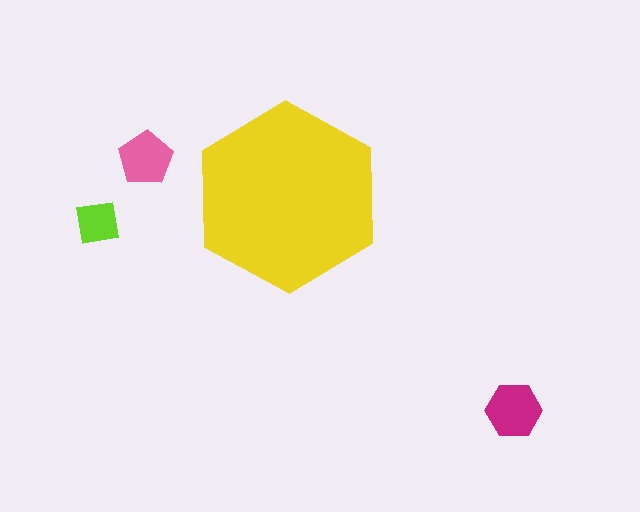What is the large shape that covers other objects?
A yellow hexagon.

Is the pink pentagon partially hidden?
No, the pink pentagon is fully visible.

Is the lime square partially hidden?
No, the lime square is fully visible.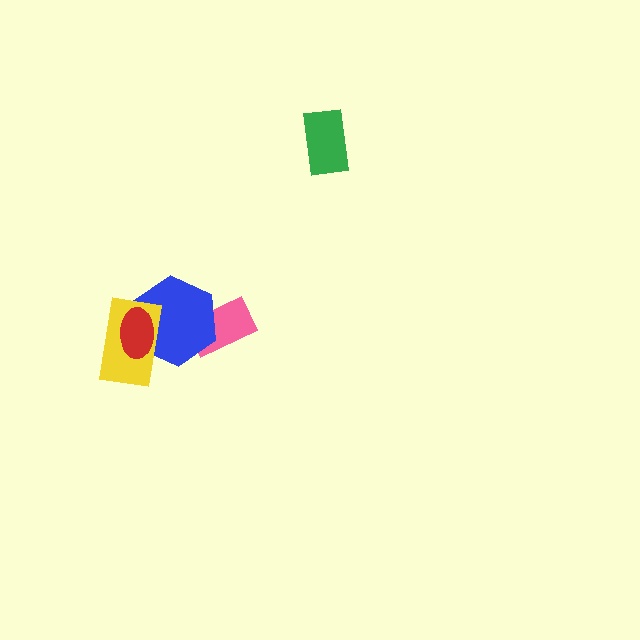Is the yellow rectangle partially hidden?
Yes, it is partially covered by another shape.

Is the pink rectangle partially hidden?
Yes, it is partially covered by another shape.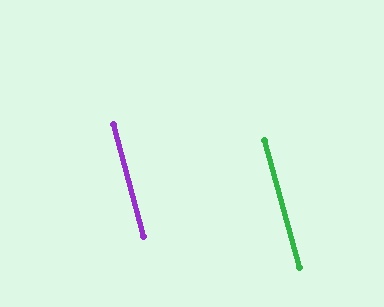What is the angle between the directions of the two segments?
Approximately 1 degree.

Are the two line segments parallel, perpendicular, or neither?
Parallel — their directions differ by only 0.6°.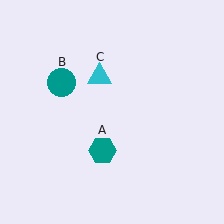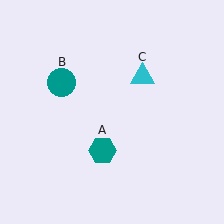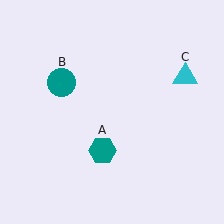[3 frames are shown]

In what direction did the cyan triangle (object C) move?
The cyan triangle (object C) moved right.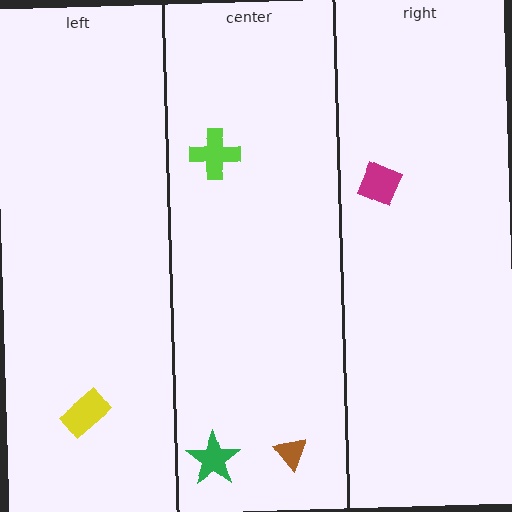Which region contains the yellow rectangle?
The left region.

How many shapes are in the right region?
1.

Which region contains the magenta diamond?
The right region.